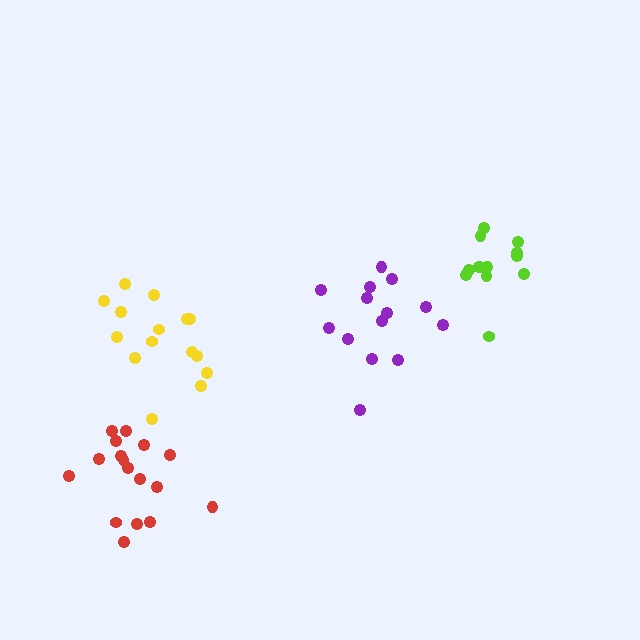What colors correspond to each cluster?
The clusters are colored: yellow, red, purple, lime.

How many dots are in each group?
Group 1: 15 dots, Group 2: 17 dots, Group 3: 14 dots, Group 4: 13 dots (59 total).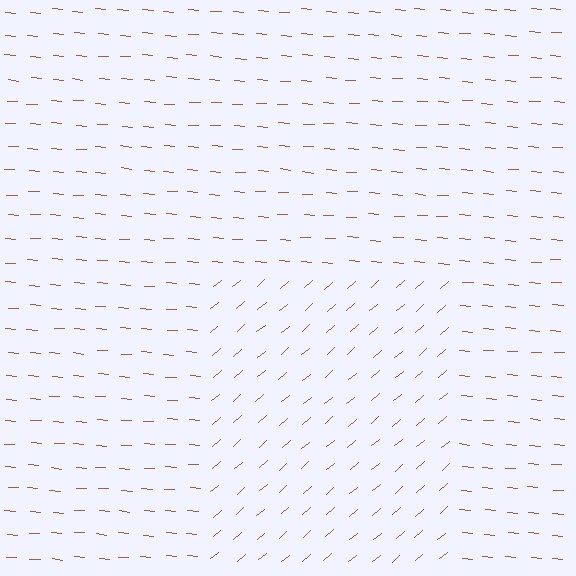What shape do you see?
I see a rectangle.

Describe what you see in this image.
The image is filled with small brown line segments. A rectangle region in the image has lines oriented differently from the surrounding lines, creating a visible texture boundary.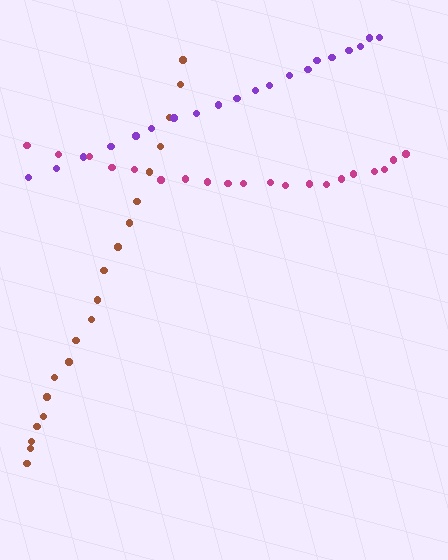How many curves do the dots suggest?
There are 3 distinct paths.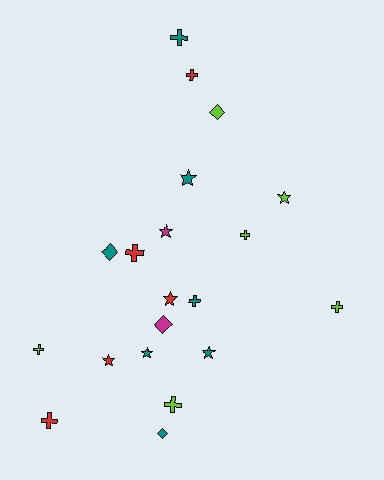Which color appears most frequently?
Teal, with 7 objects.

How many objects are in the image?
There are 20 objects.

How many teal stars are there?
There are 3 teal stars.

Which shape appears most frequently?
Cross, with 9 objects.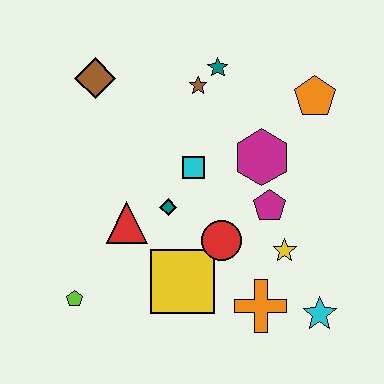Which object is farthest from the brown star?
The cyan star is farthest from the brown star.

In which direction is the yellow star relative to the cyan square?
The yellow star is to the right of the cyan square.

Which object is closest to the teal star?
The brown star is closest to the teal star.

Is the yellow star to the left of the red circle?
No